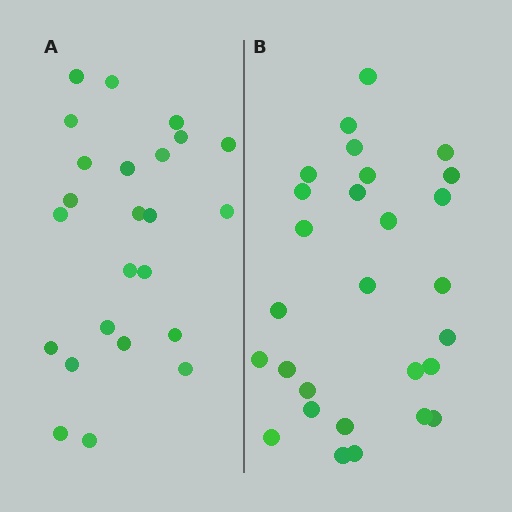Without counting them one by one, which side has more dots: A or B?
Region B (the right region) has more dots.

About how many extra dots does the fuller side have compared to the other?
Region B has about 4 more dots than region A.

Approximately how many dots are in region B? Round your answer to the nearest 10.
About 30 dots. (The exact count is 28, which rounds to 30.)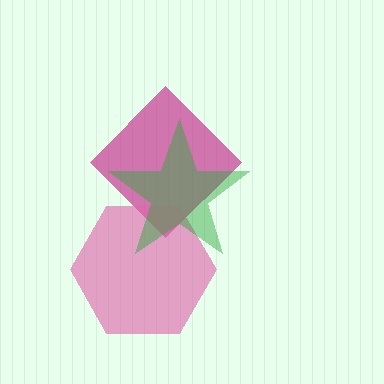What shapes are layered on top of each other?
The layered shapes are: a magenta diamond, a pink hexagon, a green star.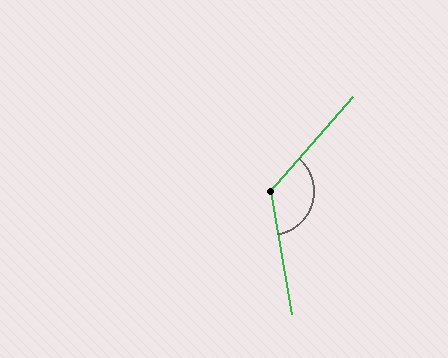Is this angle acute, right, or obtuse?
It is obtuse.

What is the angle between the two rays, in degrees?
Approximately 129 degrees.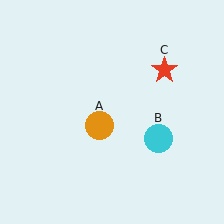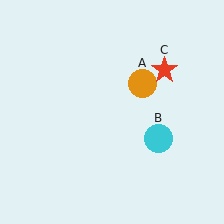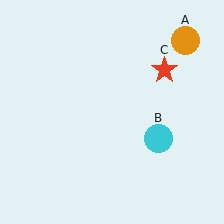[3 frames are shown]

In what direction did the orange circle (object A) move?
The orange circle (object A) moved up and to the right.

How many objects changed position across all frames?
1 object changed position: orange circle (object A).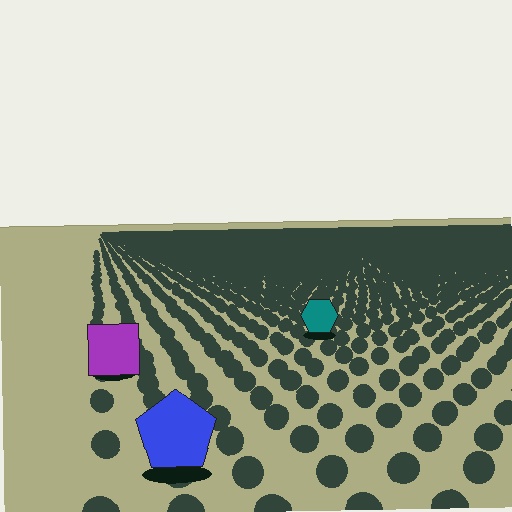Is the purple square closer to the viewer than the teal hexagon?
Yes. The purple square is closer — you can tell from the texture gradient: the ground texture is coarser near it.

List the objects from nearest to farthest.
From nearest to farthest: the blue pentagon, the purple square, the teal hexagon.